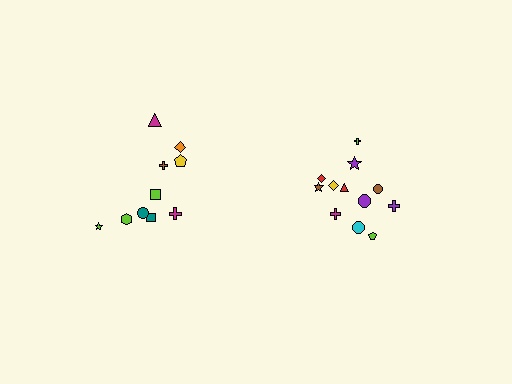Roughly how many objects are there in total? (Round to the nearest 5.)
Roughly 20 objects in total.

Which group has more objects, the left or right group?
The right group.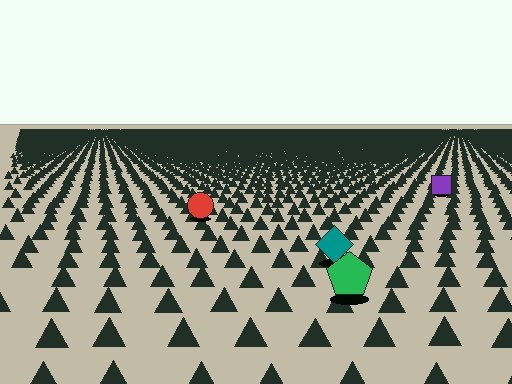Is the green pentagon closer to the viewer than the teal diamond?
Yes. The green pentagon is closer — you can tell from the texture gradient: the ground texture is coarser near it.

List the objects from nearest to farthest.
From nearest to farthest: the green pentagon, the teal diamond, the red circle, the purple square.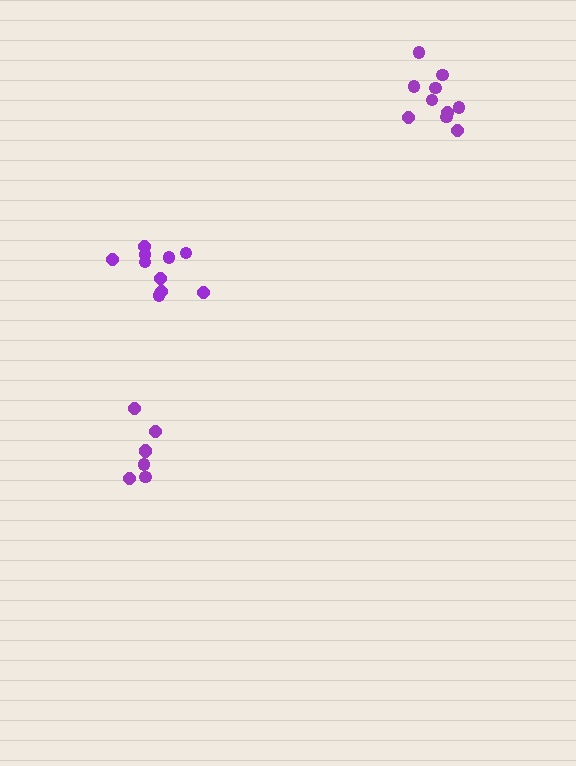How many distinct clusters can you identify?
There are 3 distinct clusters.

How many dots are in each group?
Group 1: 10 dots, Group 2: 10 dots, Group 3: 7 dots (27 total).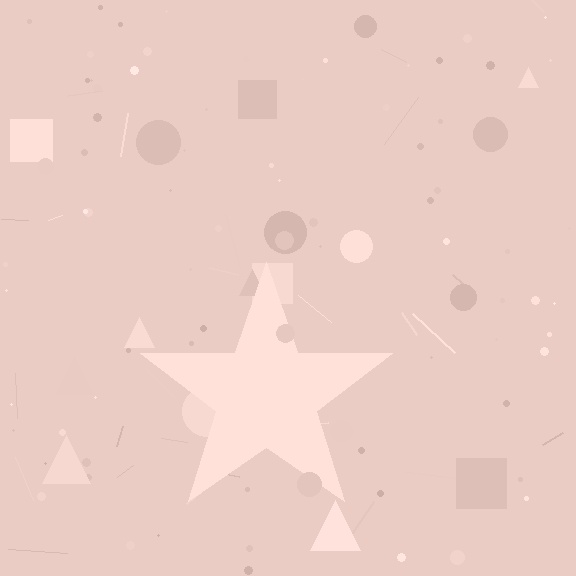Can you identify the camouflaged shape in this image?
The camouflaged shape is a star.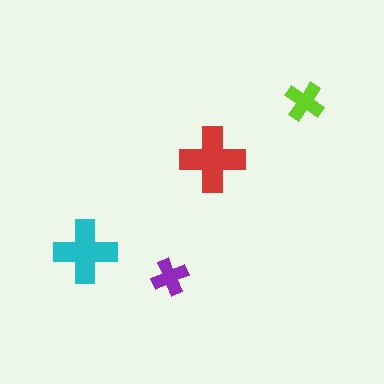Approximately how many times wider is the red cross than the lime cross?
About 1.5 times wider.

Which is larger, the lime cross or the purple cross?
The lime one.